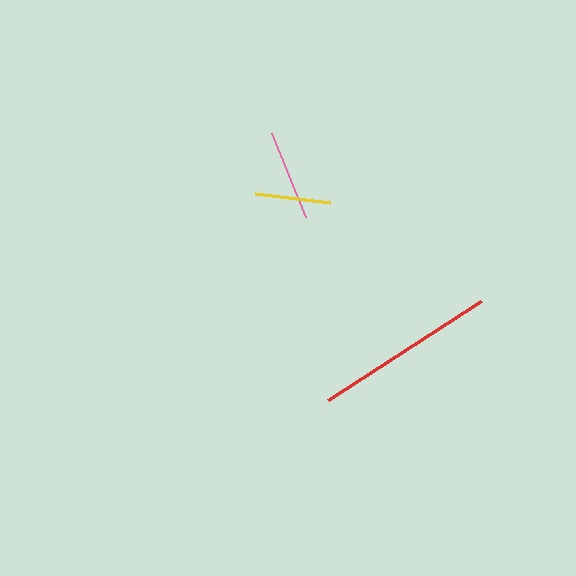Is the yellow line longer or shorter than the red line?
The red line is longer than the yellow line.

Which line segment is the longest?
The red line is the longest at approximately 183 pixels.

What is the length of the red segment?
The red segment is approximately 183 pixels long.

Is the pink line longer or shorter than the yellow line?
The pink line is longer than the yellow line.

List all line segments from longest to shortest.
From longest to shortest: red, pink, yellow.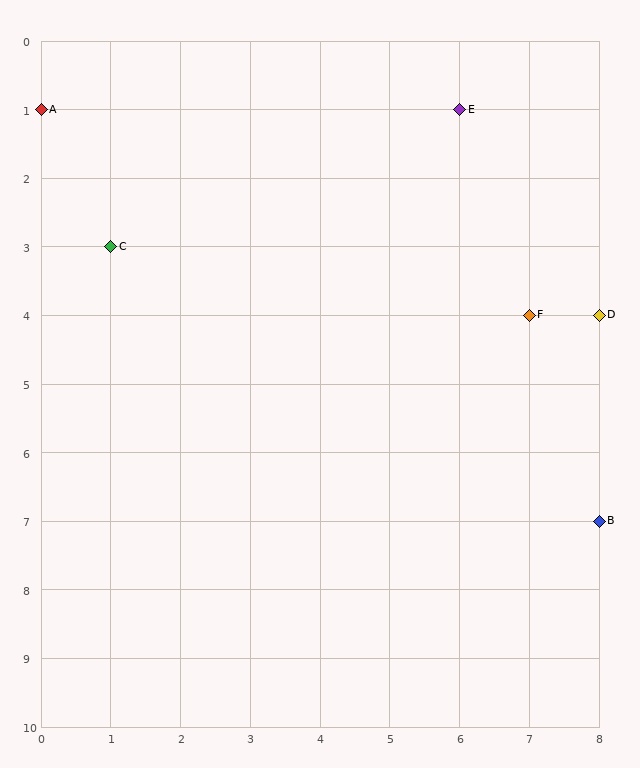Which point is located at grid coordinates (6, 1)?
Point E is at (6, 1).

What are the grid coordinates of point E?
Point E is at grid coordinates (6, 1).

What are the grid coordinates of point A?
Point A is at grid coordinates (0, 1).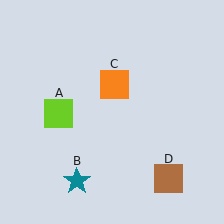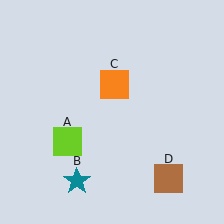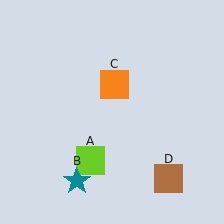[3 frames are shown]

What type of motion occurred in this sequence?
The lime square (object A) rotated counterclockwise around the center of the scene.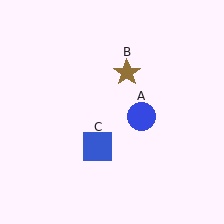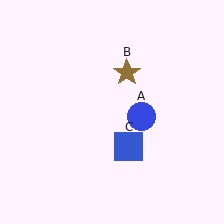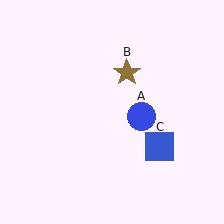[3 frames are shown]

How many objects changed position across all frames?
1 object changed position: blue square (object C).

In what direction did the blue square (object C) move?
The blue square (object C) moved right.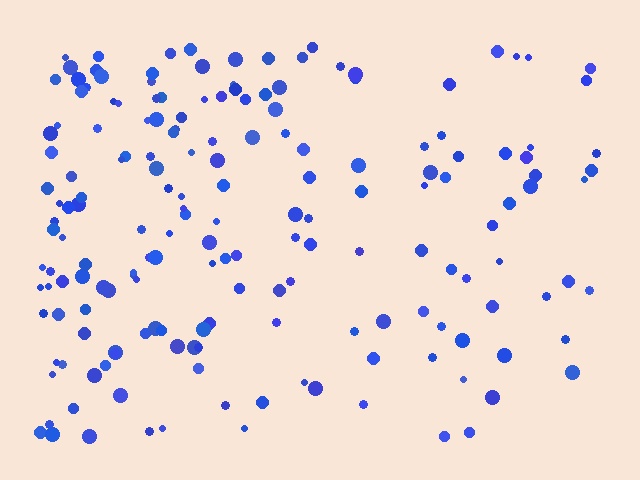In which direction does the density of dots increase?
From right to left, with the left side densest.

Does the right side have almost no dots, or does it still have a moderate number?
Still a moderate number, just noticeably fewer than the left.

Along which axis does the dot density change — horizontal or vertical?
Horizontal.